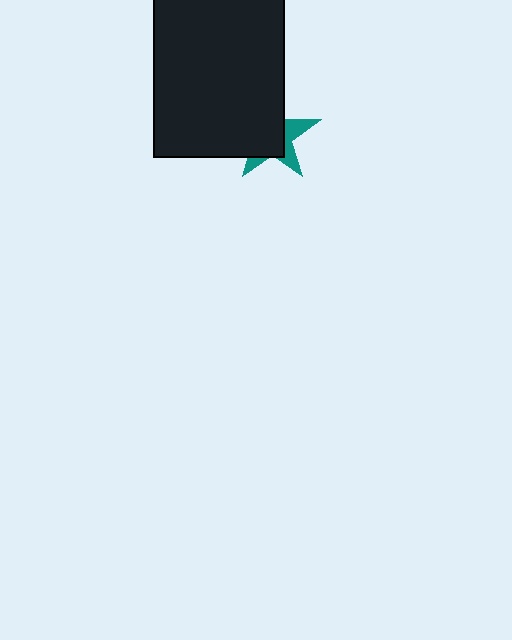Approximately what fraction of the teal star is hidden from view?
Roughly 66% of the teal star is hidden behind the black rectangle.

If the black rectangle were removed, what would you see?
You would see the complete teal star.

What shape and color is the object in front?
The object in front is a black rectangle.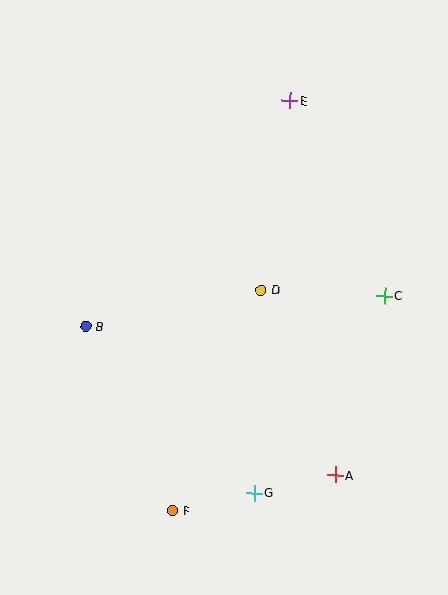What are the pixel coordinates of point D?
Point D is at (261, 290).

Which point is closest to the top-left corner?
Point E is closest to the top-left corner.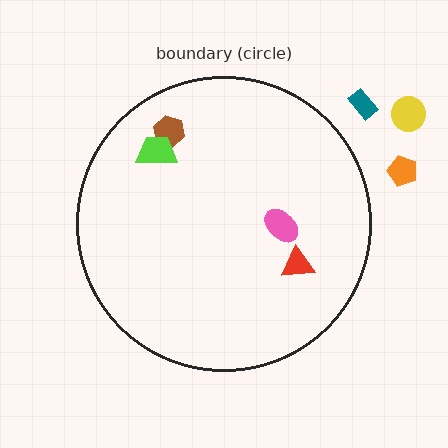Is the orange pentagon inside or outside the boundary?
Outside.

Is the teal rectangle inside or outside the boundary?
Outside.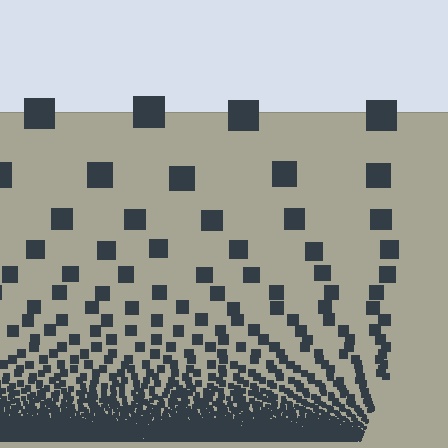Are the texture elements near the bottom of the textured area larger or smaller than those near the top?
Smaller. The gradient is inverted — elements near the bottom are smaller and denser.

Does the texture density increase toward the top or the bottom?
Density increases toward the bottom.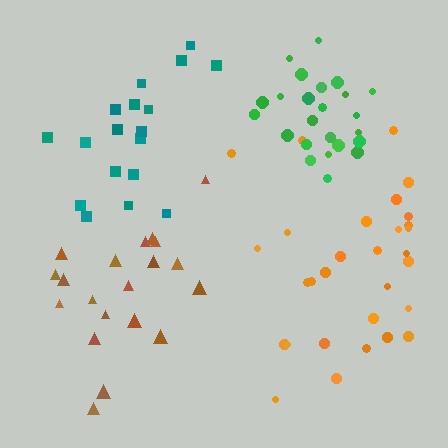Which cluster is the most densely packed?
Green.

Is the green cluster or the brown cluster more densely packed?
Green.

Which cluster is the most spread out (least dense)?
Orange.